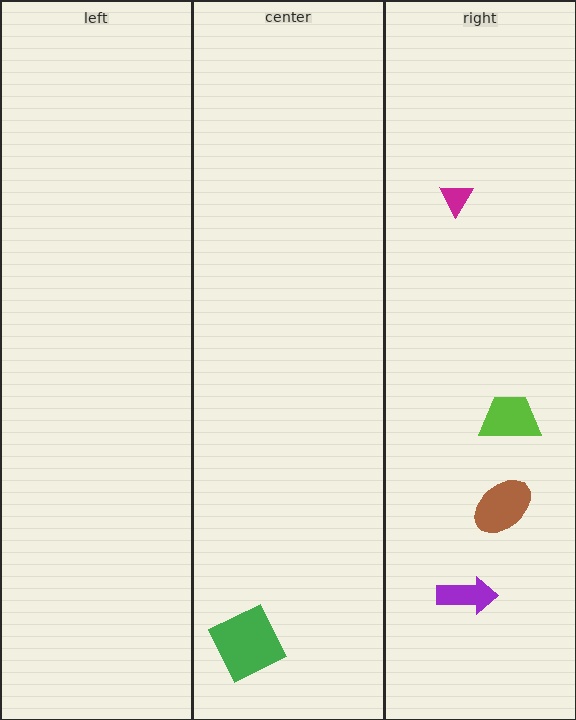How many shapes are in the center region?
1.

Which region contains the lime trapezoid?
The right region.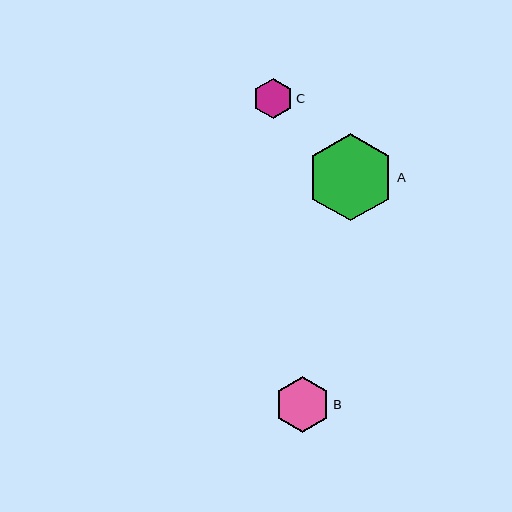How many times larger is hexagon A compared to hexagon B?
Hexagon A is approximately 1.6 times the size of hexagon B.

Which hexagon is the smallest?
Hexagon C is the smallest with a size of approximately 40 pixels.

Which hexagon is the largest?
Hexagon A is the largest with a size of approximately 87 pixels.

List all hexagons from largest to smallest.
From largest to smallest: A, B, C.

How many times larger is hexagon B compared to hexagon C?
Hexagon B is approximately 1.4 times the size of hexagon C.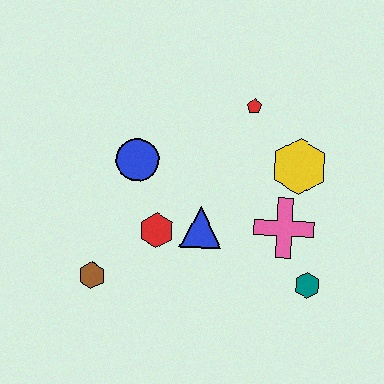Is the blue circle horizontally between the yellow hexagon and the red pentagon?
No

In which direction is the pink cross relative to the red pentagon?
The pink cross is below the red pentagon.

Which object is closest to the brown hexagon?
The red hexagon is closest to the brown hexagon.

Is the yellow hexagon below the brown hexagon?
No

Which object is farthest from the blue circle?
The teal hexagon is farthest from the blue circle.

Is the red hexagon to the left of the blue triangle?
Yes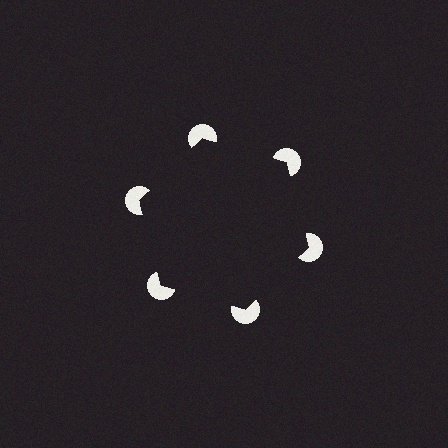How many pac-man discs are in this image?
There are 6 — one at each vertex of the illusory hexagon.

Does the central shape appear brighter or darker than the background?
It typically appears slightly darker than the background, even though no actual brightness change is drawn.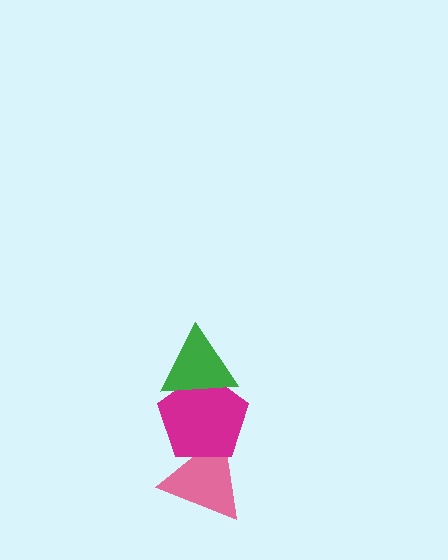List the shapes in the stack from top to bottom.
From top to bottom: the green triangle, the magenta pentagon, the pink triangle.